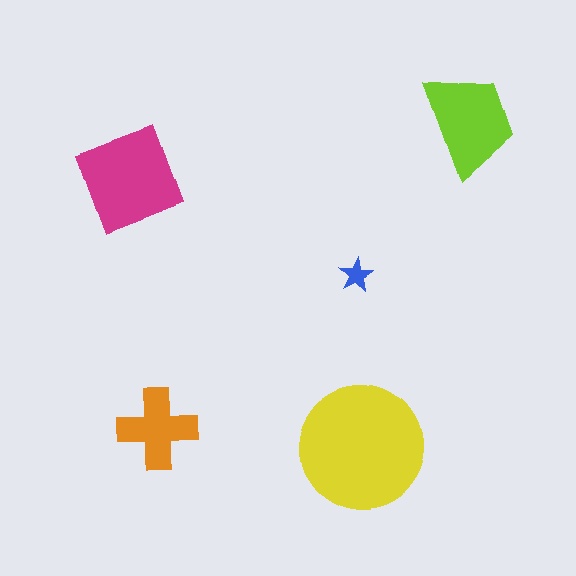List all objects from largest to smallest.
The yellow circle, the magenta diamond, the lime trapezoid, the orange cross, the blue star.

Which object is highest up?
The lime trapezoid is topmost.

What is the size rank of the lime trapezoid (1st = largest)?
3rd.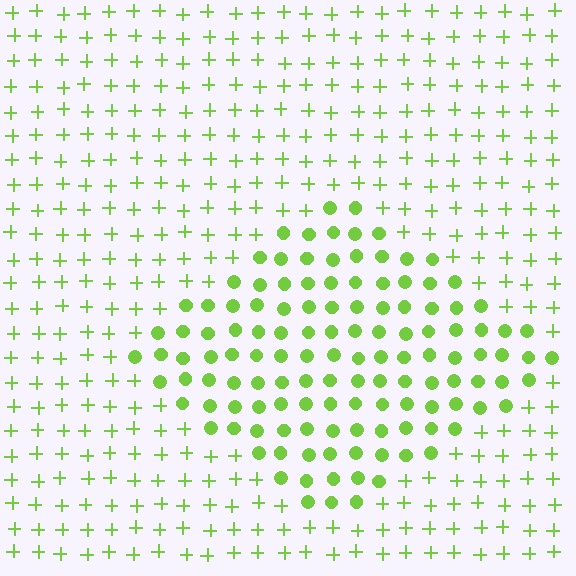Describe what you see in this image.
The image is filled with small lime elements arranged in a uniform grid. A diamond-shaped region contains circles, while the surrounding area contains plus signs. The boundary is defined purely by the change in element shape.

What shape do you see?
I see a diamond.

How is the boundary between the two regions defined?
The boundary is defined by a change in element shape: circles inside vs. plus signs outside. All elements share the same color and spacing.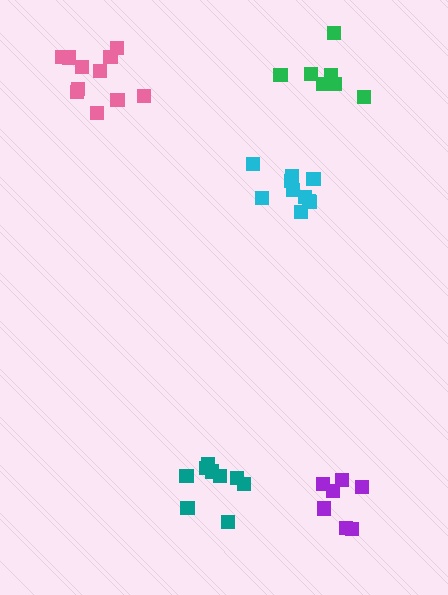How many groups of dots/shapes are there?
There are 5 groups.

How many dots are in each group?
Group 1: 7 dots, Group 2: 11 dots, Group 3: 10 dots, Group 4: 9 dots, Group 5: 7 dots (44 total).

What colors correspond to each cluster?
The clusters are colored: green, pink, cyan, teal, purple.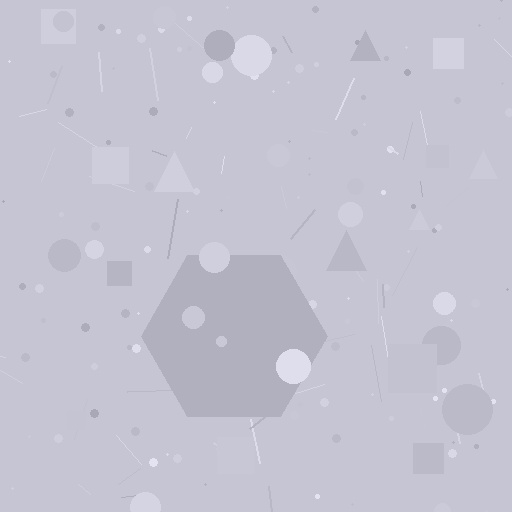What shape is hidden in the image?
A hexagon is hidden in the image.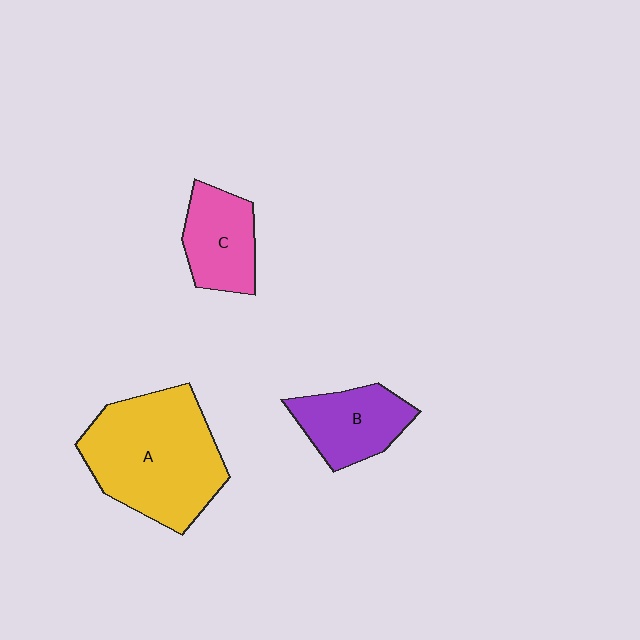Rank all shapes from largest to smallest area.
From largest to smallest: A (yellow), B (purple), C (pink).